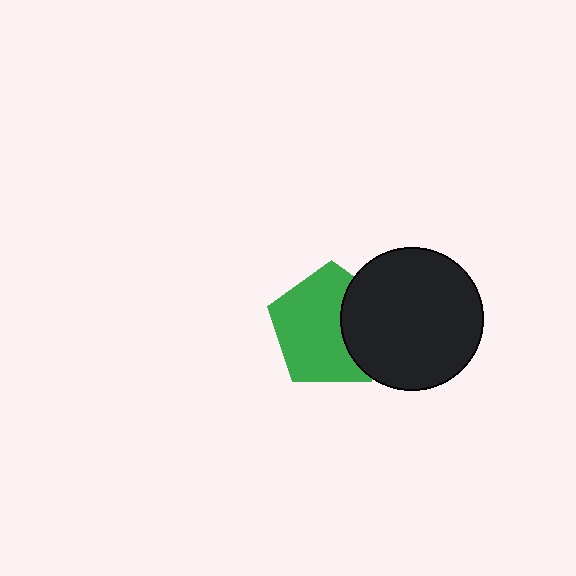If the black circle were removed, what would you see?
You would see the complete green pentagon.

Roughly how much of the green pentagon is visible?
Most of it is visible (roughly 68%).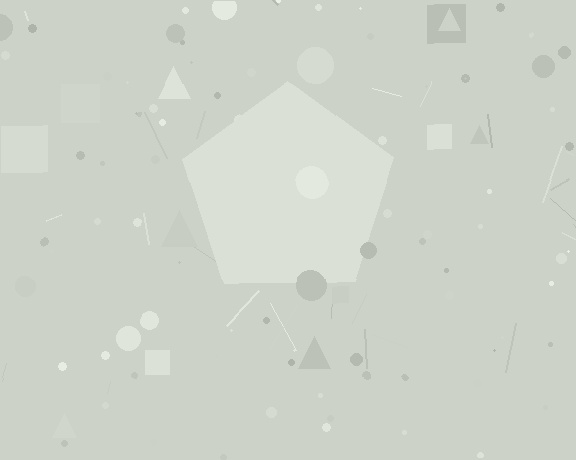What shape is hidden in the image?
A pentagon is hidden in the image.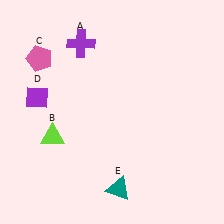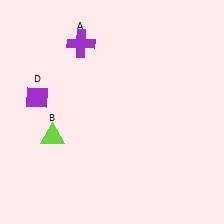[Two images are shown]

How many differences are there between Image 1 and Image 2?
There are 2 differences between the two images.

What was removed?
The pink pentagon (C), the teal triangle (E) were removed in Image 2.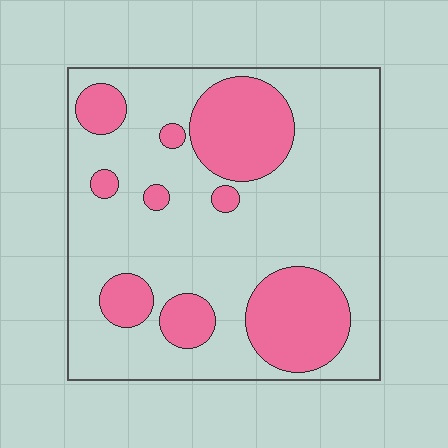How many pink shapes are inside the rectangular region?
9.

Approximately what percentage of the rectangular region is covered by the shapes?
Approximately 30%.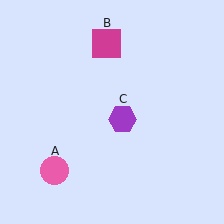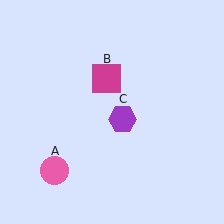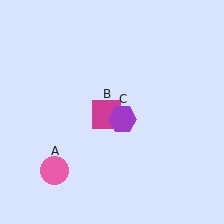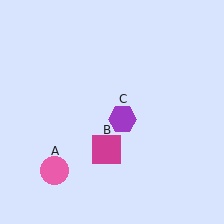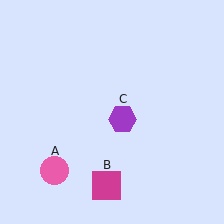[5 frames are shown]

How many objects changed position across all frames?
1 object changed position: magenta square (object B).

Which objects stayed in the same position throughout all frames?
Pink circle (object A) and purple hexagon (object C) remained stationary.